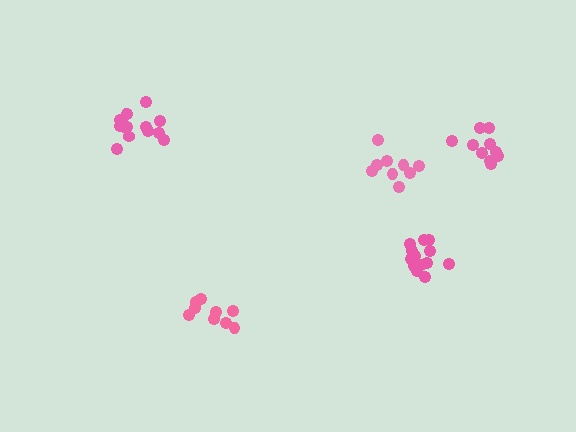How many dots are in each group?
Group 1: 15 dots, Group 2: 14 dots, Group 3: 9 dots, Group 4: 10 dots, Group 5: 9 dots (57 total).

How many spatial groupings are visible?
There are 5 spatial groupings.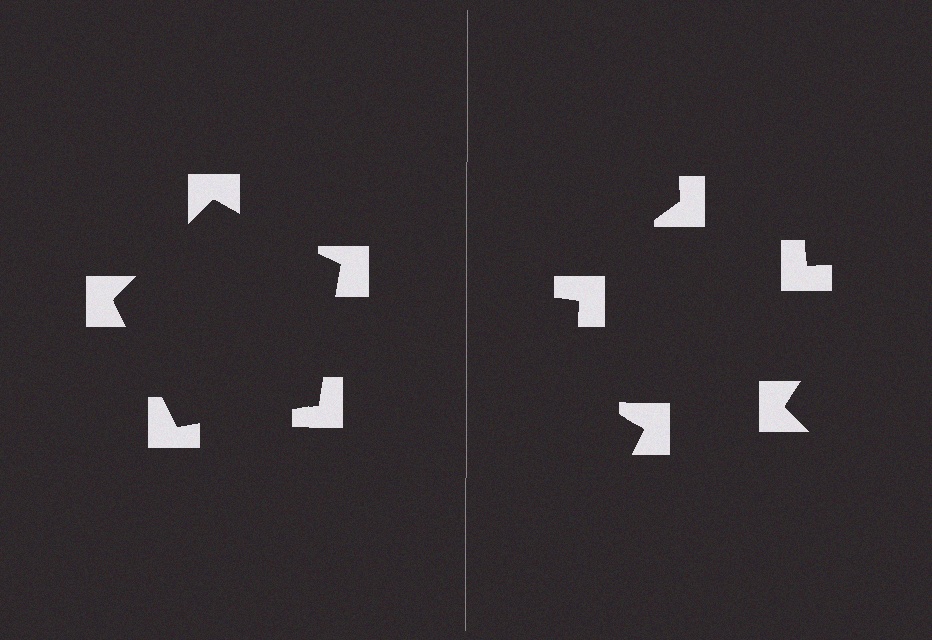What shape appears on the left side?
An illusory pentagon.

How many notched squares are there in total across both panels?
10 — 5 on each side.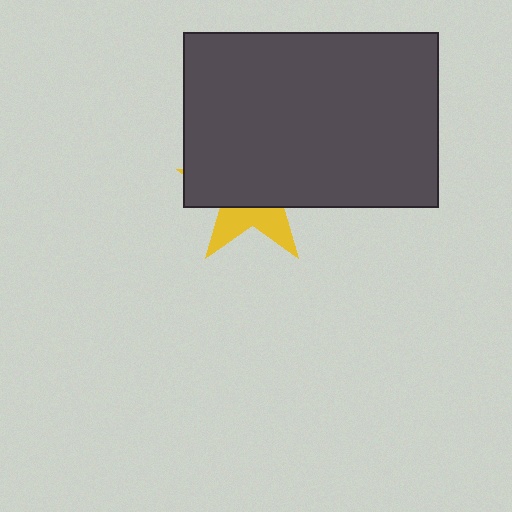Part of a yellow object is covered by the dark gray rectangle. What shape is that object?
It is a star.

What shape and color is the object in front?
The object in front is a dark gray rectangle.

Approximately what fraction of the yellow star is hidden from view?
Roughly 66% of the yellow star is hidden behind the dark gray rectangle.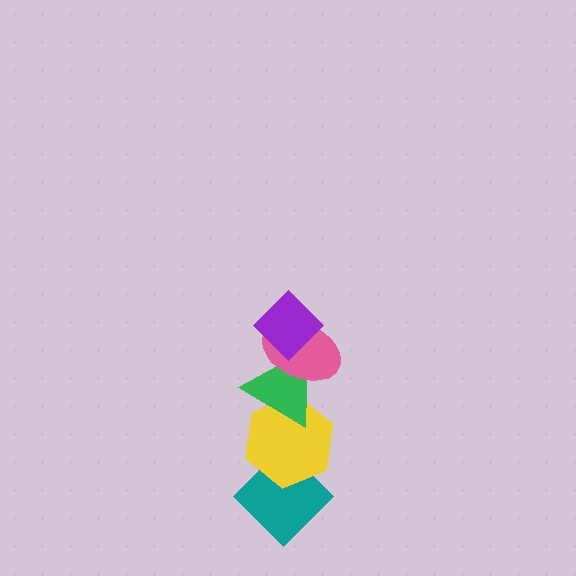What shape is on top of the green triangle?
The pink ellipse is on top of the green triangle.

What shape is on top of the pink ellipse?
The purple diamond is on top of the pink ellipse.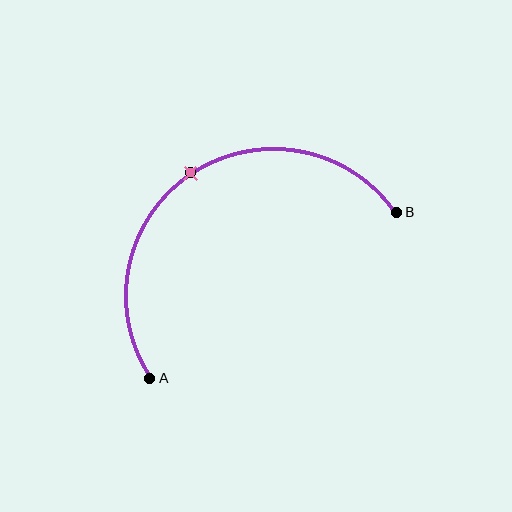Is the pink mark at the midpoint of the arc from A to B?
Yes. The pink mark lies on the arc at equal arc-length from both A and B — it is the arc midpoint.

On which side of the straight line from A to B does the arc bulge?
The arc bulges above and to the left of the straight line connecting A and B.